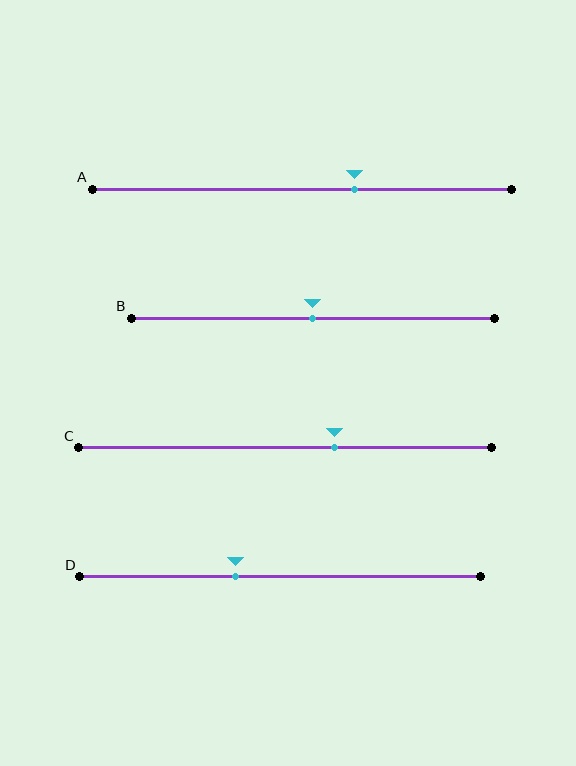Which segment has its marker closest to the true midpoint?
Segment B has its marker closest to the true midpoint.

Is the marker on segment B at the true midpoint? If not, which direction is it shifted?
Yes, the marker on segment B is at the true midpoint.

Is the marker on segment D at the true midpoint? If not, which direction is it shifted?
No, the marker on segment D is shifted to the left by about 11% of the segment length.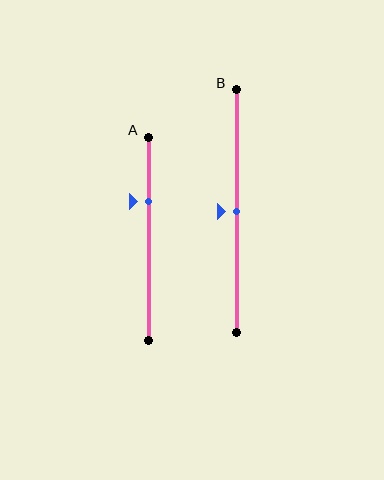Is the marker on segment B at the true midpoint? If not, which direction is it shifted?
Yes, the marker on segment B is at the true midpoint.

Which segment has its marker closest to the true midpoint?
Segment B has its marker closest to the true midpoint.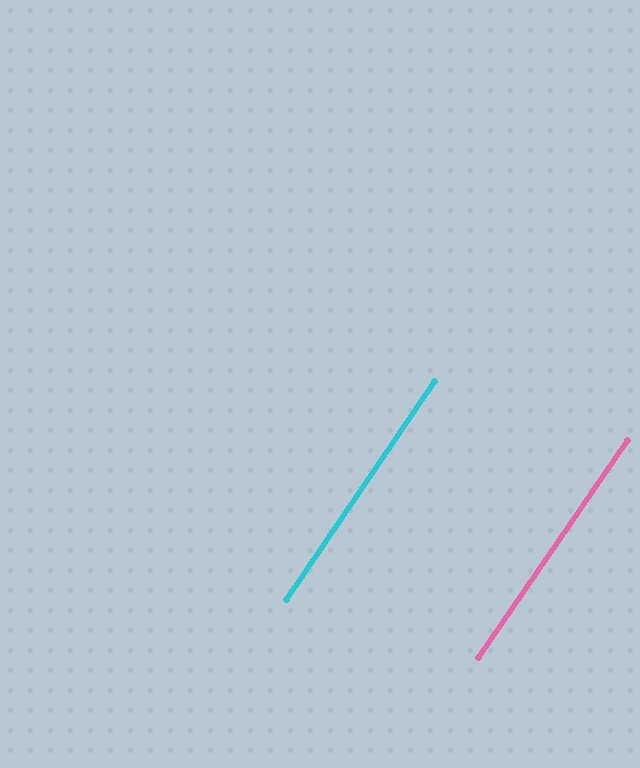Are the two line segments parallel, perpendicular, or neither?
Parallel — their directions differ by only 0.3°.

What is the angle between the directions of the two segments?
Approximately 0 degrees.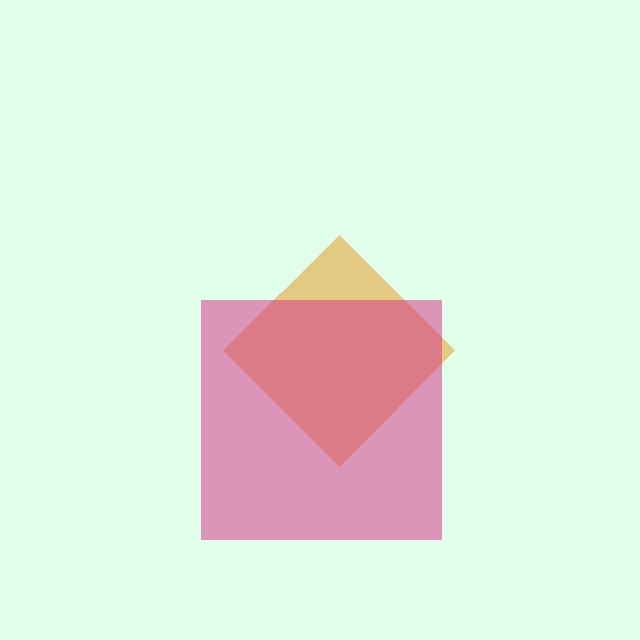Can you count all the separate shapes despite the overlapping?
Yes, there are 2 separate shapes.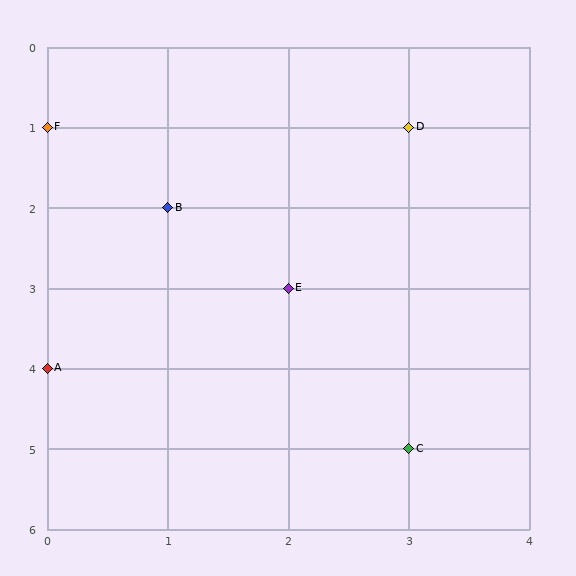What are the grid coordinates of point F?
Point F is at grid coordinates (0, 1).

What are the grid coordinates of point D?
Point D is at grid coordinates (3, 1).